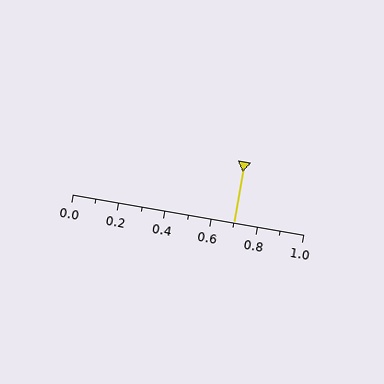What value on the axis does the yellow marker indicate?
The marker indicates approximately 0.7.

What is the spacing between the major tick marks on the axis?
The major ticks are spaced 0.2 apart.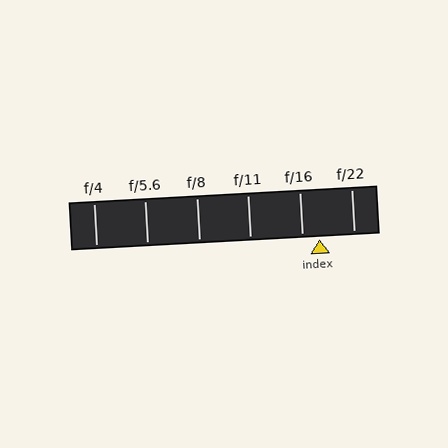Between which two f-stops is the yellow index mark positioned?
The index mark is between f/16 and f/22.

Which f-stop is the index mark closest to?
The index mark is closest to f/16.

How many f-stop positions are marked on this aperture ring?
There are 6 f-stop positions marked.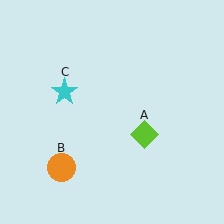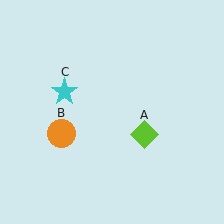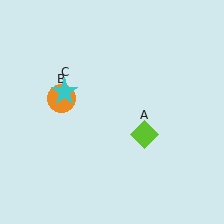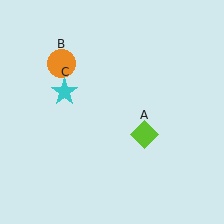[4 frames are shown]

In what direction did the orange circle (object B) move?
The orange circle (object B) moved up.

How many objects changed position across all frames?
1 object changed position: orange circle (object B).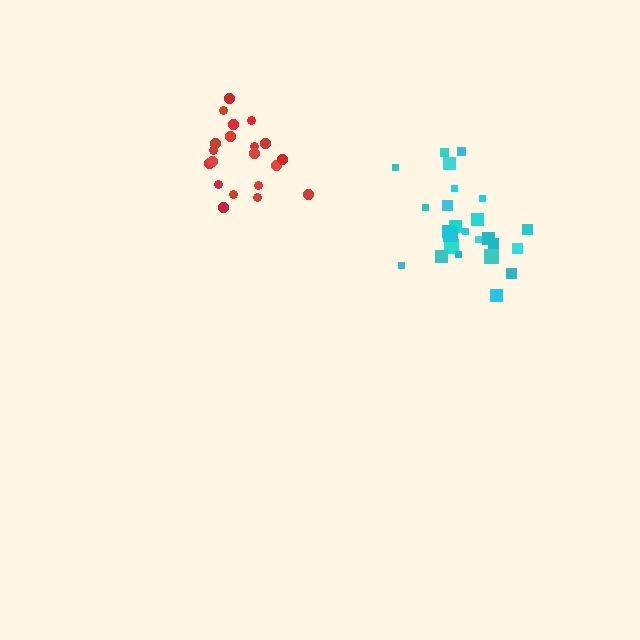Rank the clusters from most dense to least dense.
red, cyan.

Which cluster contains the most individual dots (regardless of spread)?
Cyan (25).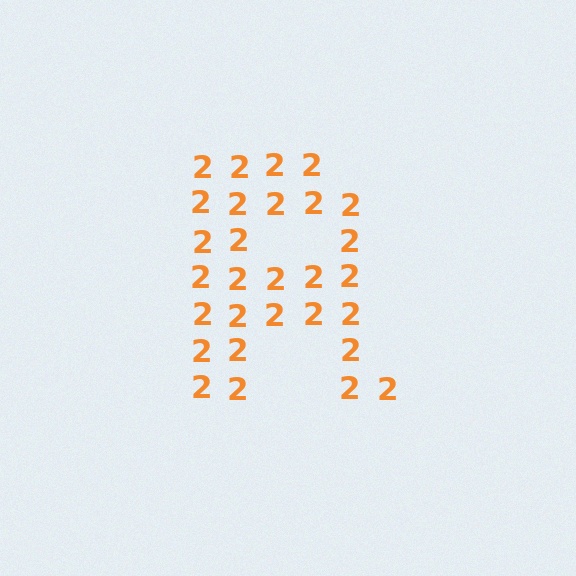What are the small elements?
The small elements are digit 2's.